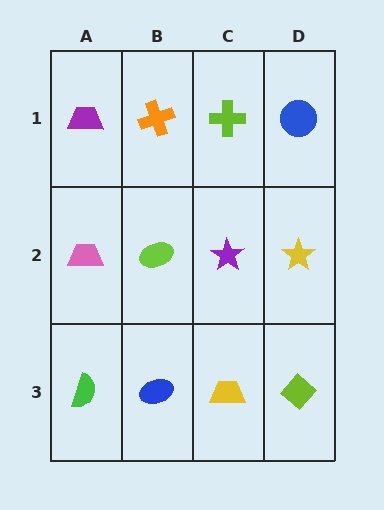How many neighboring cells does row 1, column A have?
2.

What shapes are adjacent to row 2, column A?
A purple trapezoid (row 1, column A), a green semicircle (row 3, column A), a lime ellipse (row 2, column B).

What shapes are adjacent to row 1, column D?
A yellow star (row 2, column D), a lime cross (row 1, column C).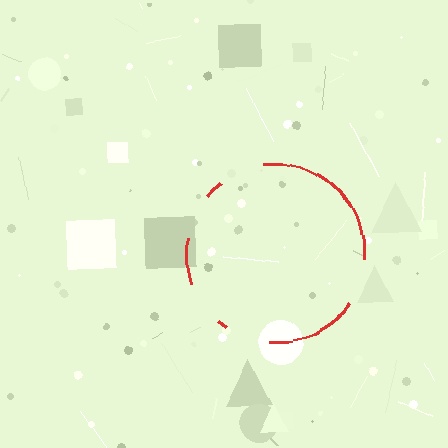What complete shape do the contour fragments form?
The contour fragments form a circle.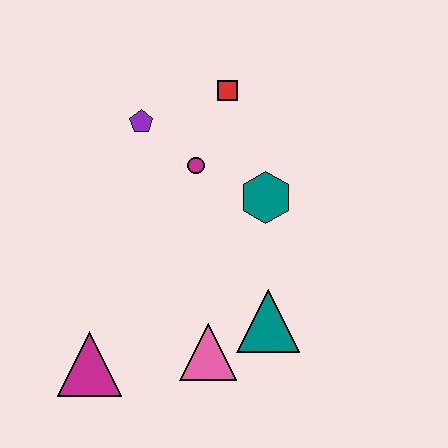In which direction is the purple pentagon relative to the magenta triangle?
The purple pentagon is above the magenta triangle.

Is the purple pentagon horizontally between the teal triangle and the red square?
No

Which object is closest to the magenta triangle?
The pink triangle is closest to the magenta triangle.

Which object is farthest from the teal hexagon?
The magenta triangle is farthest from the teal hexagon.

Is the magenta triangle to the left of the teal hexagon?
Yes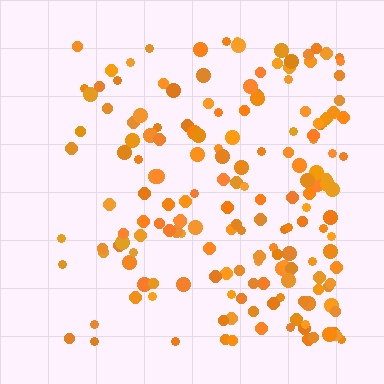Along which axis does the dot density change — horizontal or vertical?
Horizontal.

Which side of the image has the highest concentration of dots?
The right.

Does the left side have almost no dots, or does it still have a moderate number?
Still a moderate number, just noticeably fewer than the right.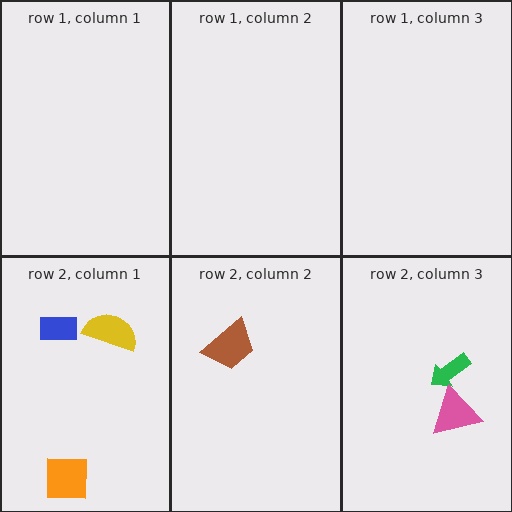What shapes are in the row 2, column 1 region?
The blue rectangle, the yellow semicircle, the orange square.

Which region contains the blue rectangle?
The row 2, column 1 region.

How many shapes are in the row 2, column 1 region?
3.